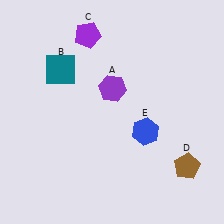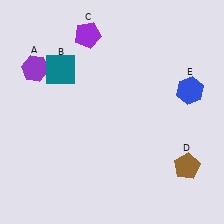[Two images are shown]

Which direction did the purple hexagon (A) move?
The purple hexagon (A) moved left.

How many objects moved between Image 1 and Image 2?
2 objects moved between the two images.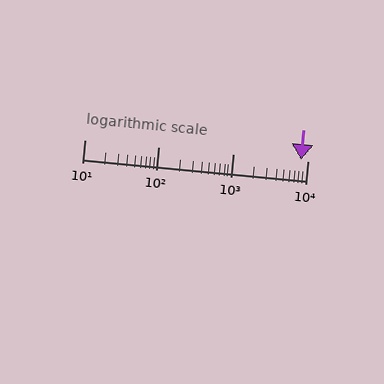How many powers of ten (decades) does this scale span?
The scale spans 3 decades, from 10 to 10000.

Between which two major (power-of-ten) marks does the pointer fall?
The pointer is between 1000 and 10000.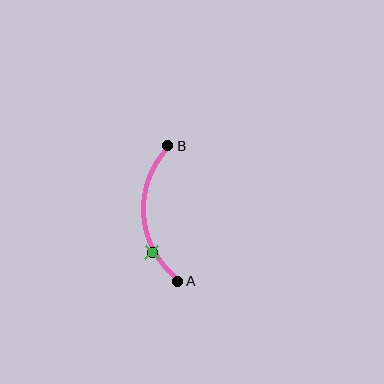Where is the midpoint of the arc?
The arc midpoint is the point on the curve farthest from the straight line joining A and B. It sits to the left of that line.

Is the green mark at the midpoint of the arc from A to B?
No. The green mark lies on the arc but is closer to endpoint A. The arc midpoint would be at the point on the curve equidistant along the arc from both A and B.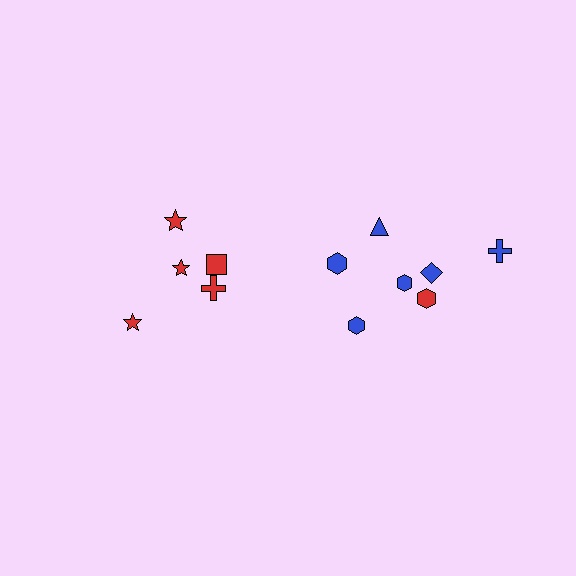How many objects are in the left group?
There are 5 objects.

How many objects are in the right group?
There are 7 objects.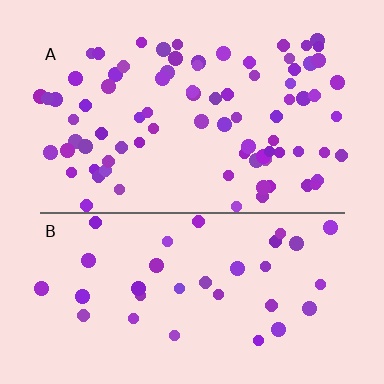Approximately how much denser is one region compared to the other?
Approximately 2.3× — region A over region B.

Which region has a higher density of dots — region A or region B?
A (the top).